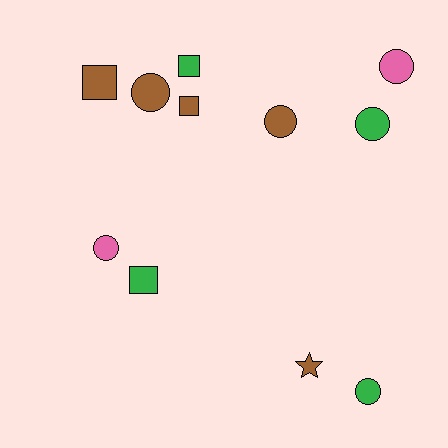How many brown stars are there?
There is 1 brown star.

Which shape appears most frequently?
Circle, with 6 objects.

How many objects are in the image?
There are 11 objects.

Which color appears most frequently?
Brown, with 5 objects.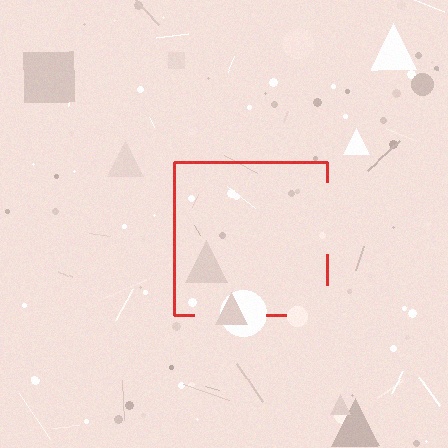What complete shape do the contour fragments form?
The contour fragments form a square.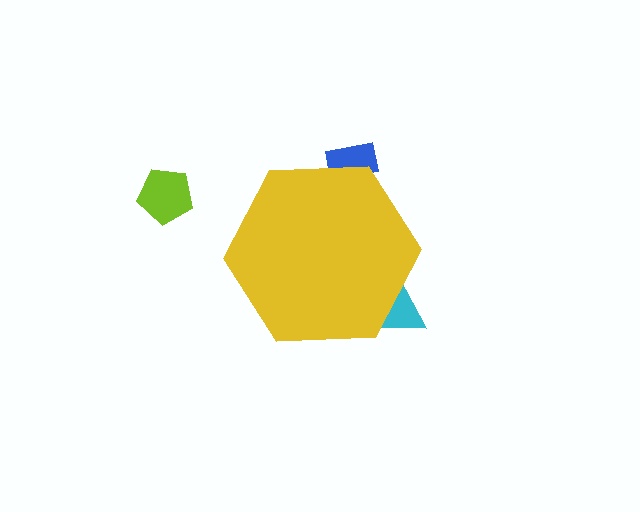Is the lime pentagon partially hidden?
No, the lime pentagon is fully visible.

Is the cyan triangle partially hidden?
Yes, the cyan triangle is partially hidden behind the yellow hexagon.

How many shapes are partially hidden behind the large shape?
2 shapes are partially hidden.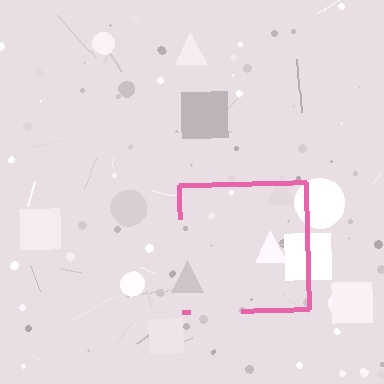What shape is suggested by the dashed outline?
The dashed outline suggests a square.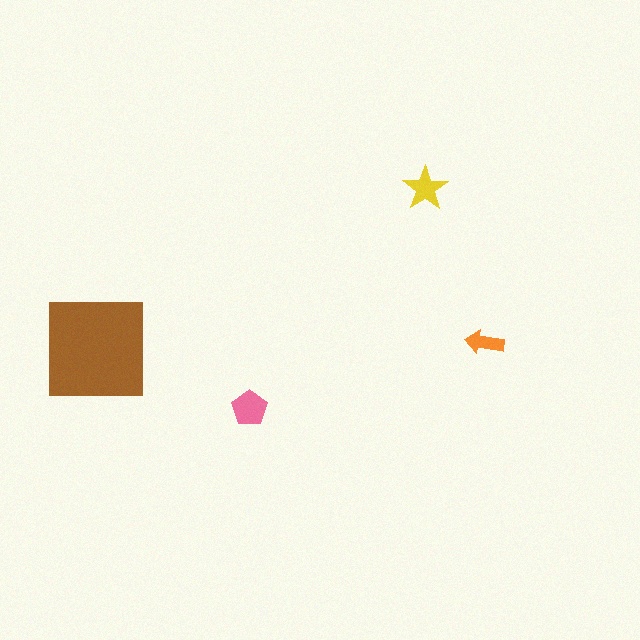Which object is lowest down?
The pink pentagon is bottommost.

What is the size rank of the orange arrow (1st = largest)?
4th.